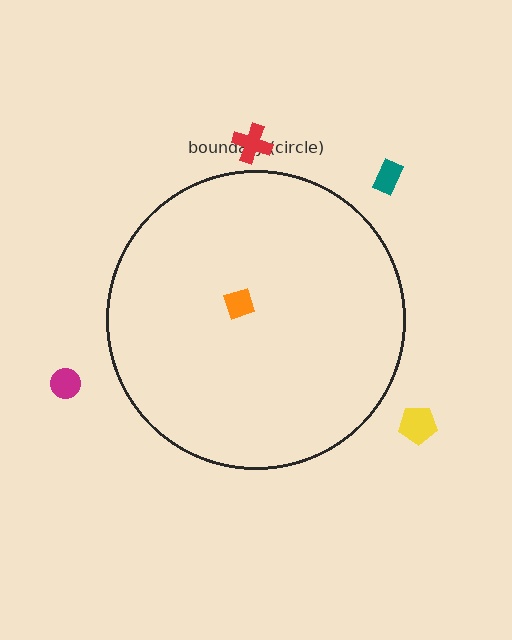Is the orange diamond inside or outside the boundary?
Inside.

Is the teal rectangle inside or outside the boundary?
Outside.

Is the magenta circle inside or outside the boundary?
Outside.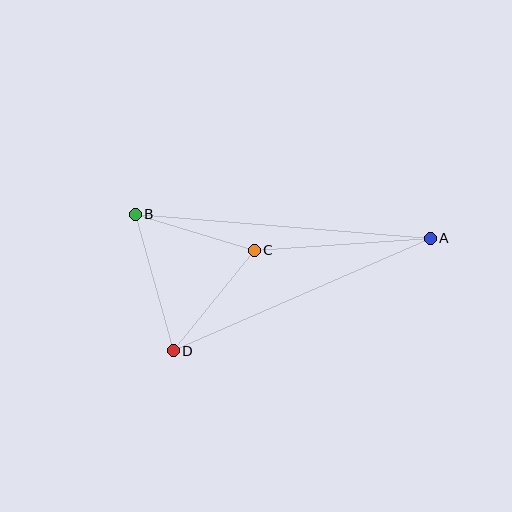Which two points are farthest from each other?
Points A and B are farthest from each other.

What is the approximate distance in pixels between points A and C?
The distance between A and C is approximately 177 pixels.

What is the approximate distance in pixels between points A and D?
The distance between A and D is approximately 281 pixels.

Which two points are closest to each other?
Points B and C are closest to each other.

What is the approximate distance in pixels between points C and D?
The distance between C and D is approximately 129 pixels.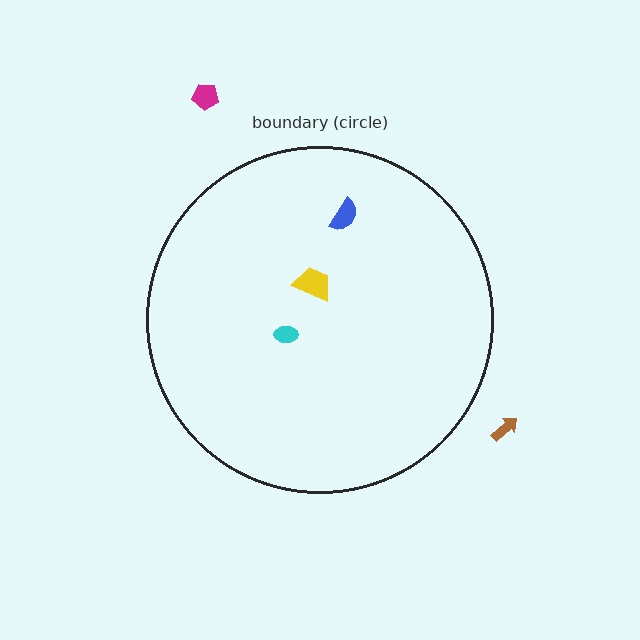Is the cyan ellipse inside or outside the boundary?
Inside.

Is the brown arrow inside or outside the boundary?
Outside.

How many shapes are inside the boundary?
3 inside, 2 outside.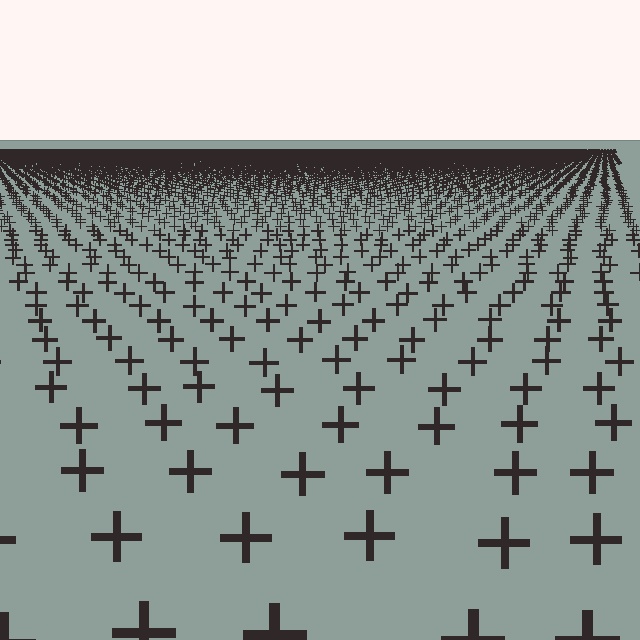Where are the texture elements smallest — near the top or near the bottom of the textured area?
Near the top.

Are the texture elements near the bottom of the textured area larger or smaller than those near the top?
Larger. Near the bottom, elements are closer to the viewer and appear at a bigger on-screen size.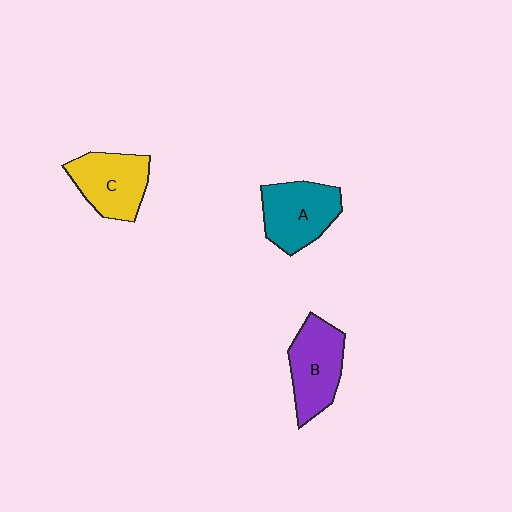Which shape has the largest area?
Shape B (purple).